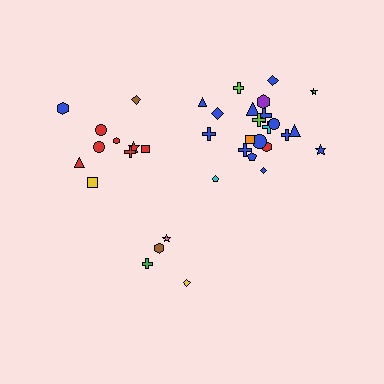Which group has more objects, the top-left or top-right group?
The top-right group.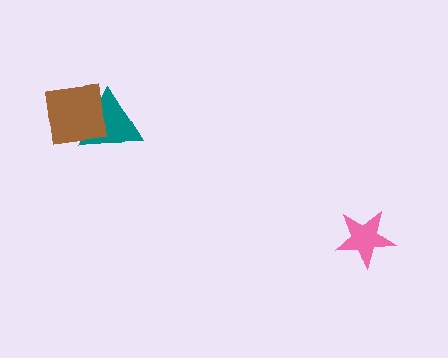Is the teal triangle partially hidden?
Yes, it is partially covered by another shape.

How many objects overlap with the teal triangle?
1 object overlaps with the teal triangle.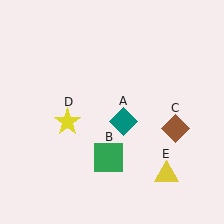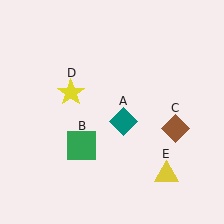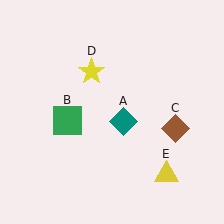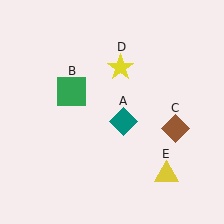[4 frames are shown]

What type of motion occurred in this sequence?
The green square (object B), yellow star (object D) rotated clockwise around the center of the scene.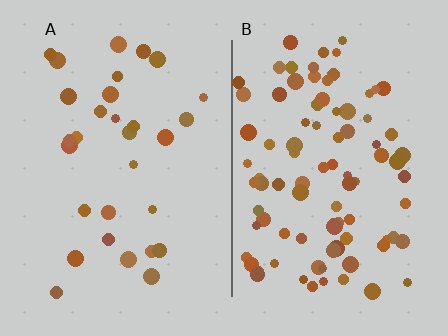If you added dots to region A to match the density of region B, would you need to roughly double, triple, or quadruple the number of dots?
Approximately triple.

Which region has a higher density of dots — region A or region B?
B (the right).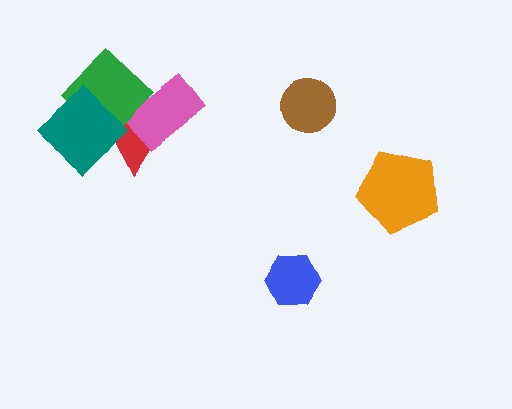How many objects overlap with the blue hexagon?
0 objects overlap with the blue hexagon.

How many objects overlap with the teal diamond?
2 objects overlap with the teal diamond.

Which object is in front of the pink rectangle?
The green diamond is in front of the pink rectangle.